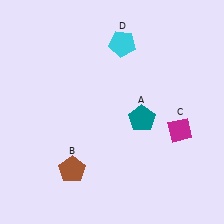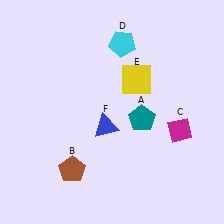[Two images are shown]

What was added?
A yellow square (E), a blue triangle (F) were added in Image 2.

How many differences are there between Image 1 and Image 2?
There are 2 differences between the two images.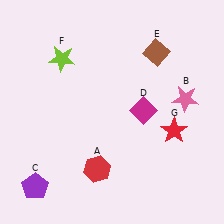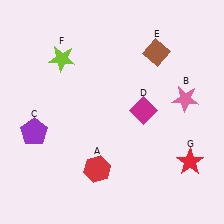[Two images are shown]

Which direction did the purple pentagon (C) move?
The purple pentagon (C) moved up.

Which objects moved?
The objects that moved are: the purple pentagon (C), the red star (G).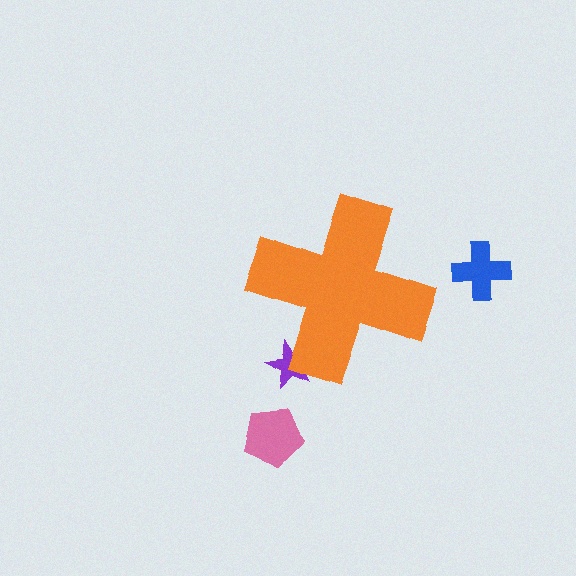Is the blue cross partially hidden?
No, the blue cross is fully visible.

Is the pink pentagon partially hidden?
No, the pink pentagon is fully visible.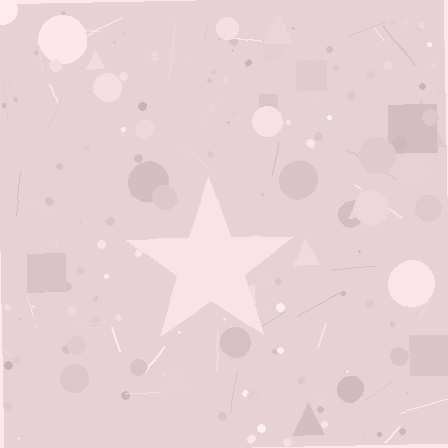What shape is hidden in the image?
A star is hidden in the image.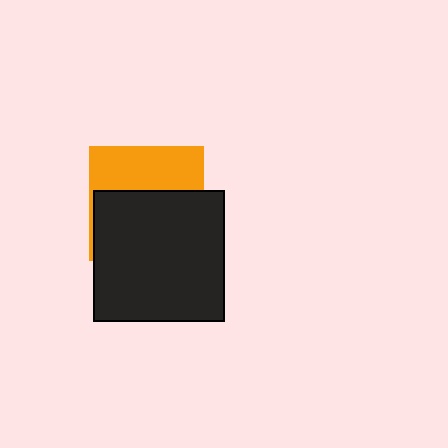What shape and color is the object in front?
The object in front is a black rectangle.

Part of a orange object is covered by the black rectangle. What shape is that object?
It is a square.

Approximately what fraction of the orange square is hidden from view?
Roughly 60% of the orange square is hidden behind the black rectangle.